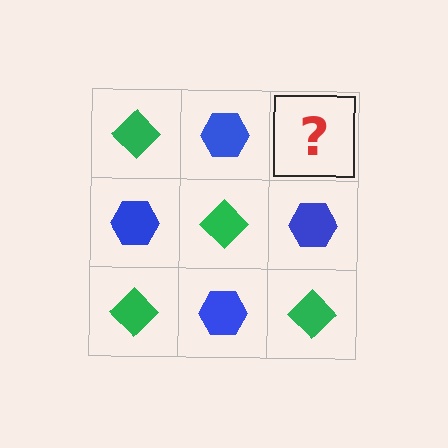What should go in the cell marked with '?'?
The missing cell should contain a green diamond.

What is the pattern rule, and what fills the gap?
The rule is that it alternates green diamond and blue hexagon in a checkerboard pattern. The gap should be filled with a green diamond.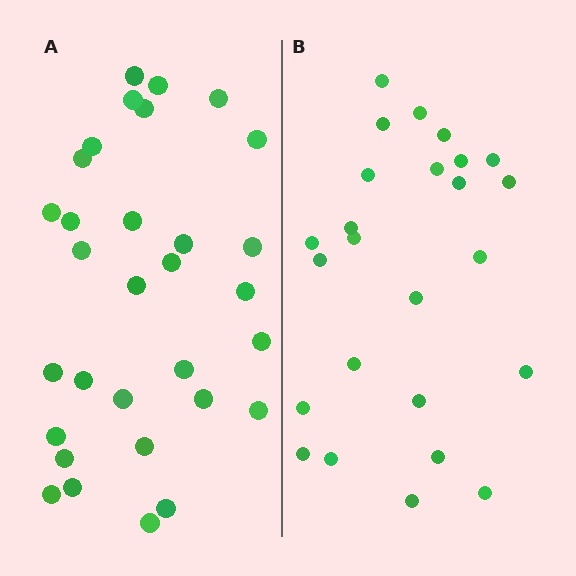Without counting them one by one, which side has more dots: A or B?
Region A (the left region) has more dots.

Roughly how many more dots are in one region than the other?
Region A has about 6 more dots than region B.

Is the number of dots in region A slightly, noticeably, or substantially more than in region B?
Region A has only slightly more — the two regions are fairly close. The ratio is roughly 1.2 to 1.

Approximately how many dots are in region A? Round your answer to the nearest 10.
About 30 dots. (The exact count is 31, which rounds to 30.)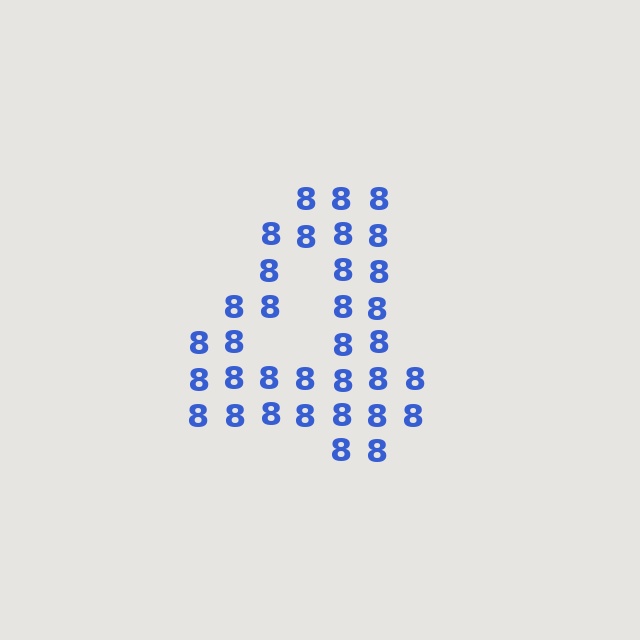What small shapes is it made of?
It is made of small digit 8's.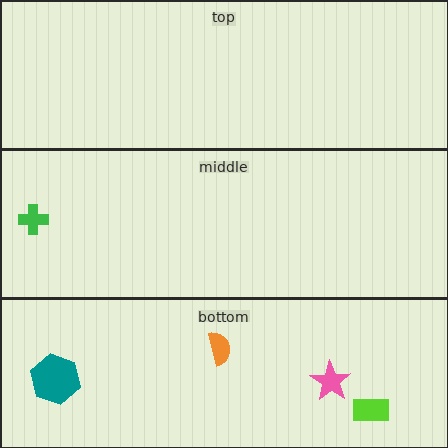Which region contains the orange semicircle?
The bottom region.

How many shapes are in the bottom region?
4.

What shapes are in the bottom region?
The lime rectangle, the orange semicircle, the pink star, the teal hexagon.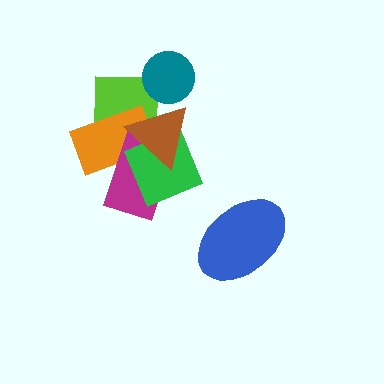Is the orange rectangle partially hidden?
Yes, it is partially covered by another shape.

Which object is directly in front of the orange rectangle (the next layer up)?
The magenta rectangle is directly in front of the orange rectangle.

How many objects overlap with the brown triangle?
4 objects overlap with the brown triangle.